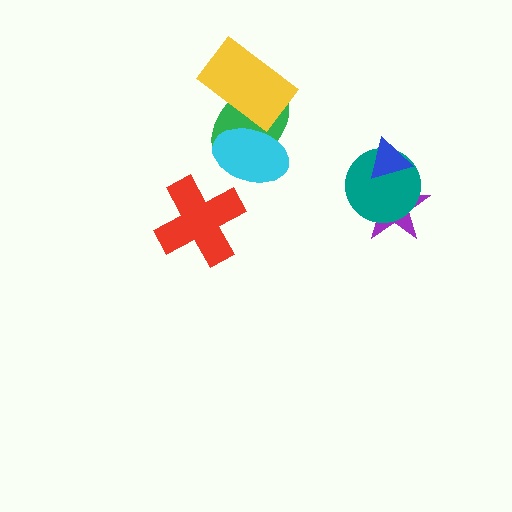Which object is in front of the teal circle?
The blue triangle is in front of the teal circle.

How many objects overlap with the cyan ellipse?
2 objects overlap with the cyan ellipse.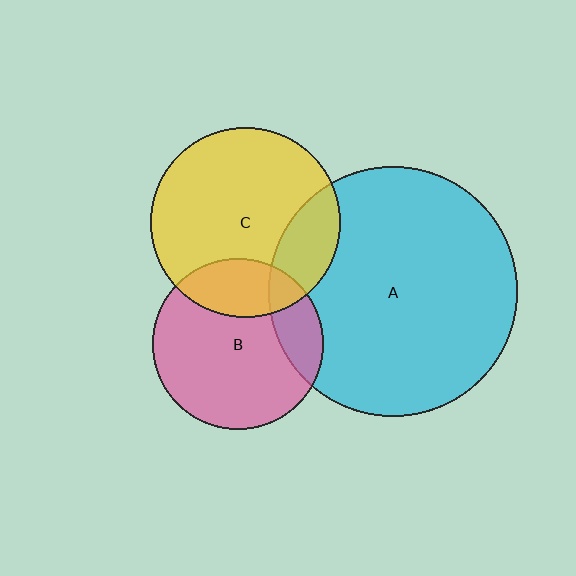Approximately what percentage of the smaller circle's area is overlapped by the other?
Approximately 25%.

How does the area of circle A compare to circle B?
Approximately 2.1 times.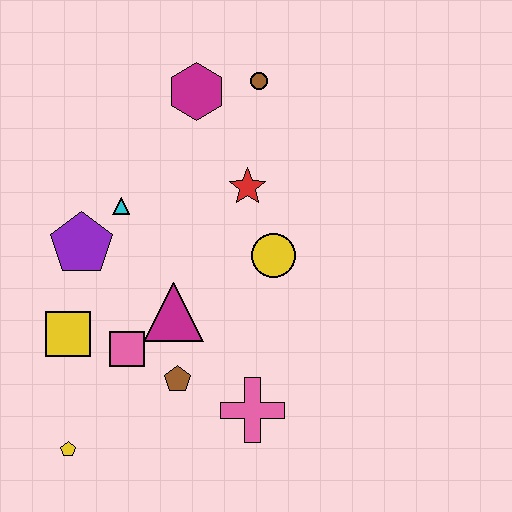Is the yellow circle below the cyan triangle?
Yes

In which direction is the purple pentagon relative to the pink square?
The purple pentagon is above the pink square.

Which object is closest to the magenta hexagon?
The brown circle is closest to the magenta hexagon.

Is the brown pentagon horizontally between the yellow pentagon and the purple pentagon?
No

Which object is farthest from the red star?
The yellow pentagon is farthest from the red star.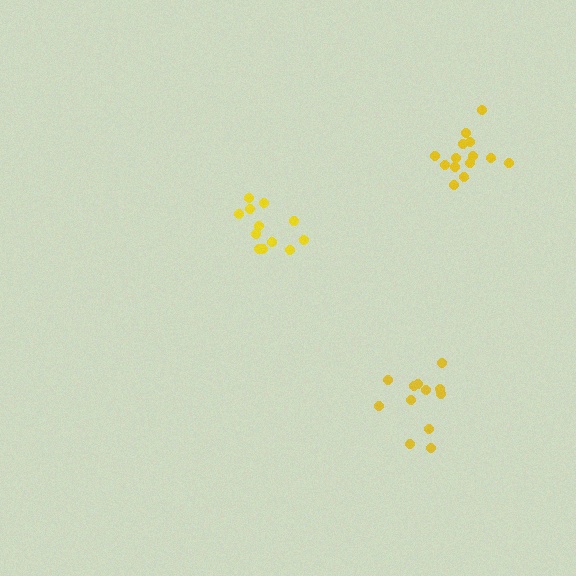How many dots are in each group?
Group 1: 12 dots, Group 2: 12 dots, Group 3: 14 dots (38 total).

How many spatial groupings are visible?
There are 3 spatial groupings.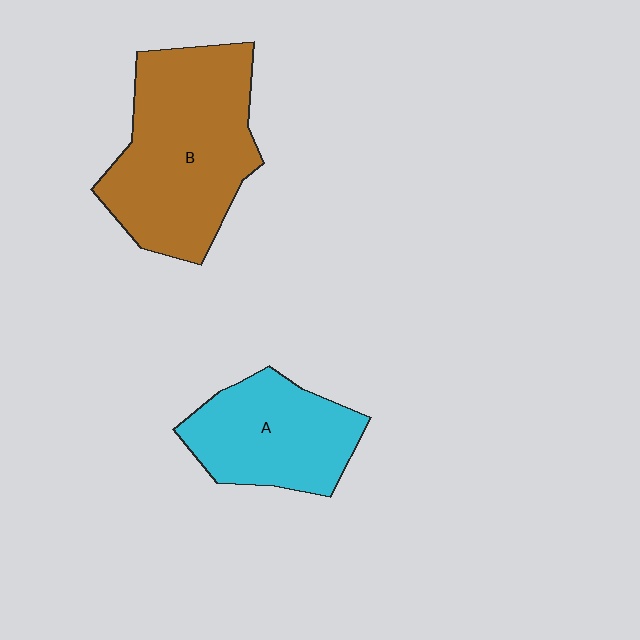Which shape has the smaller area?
Shape A (cyan).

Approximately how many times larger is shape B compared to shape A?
Approximately 1.6 times.